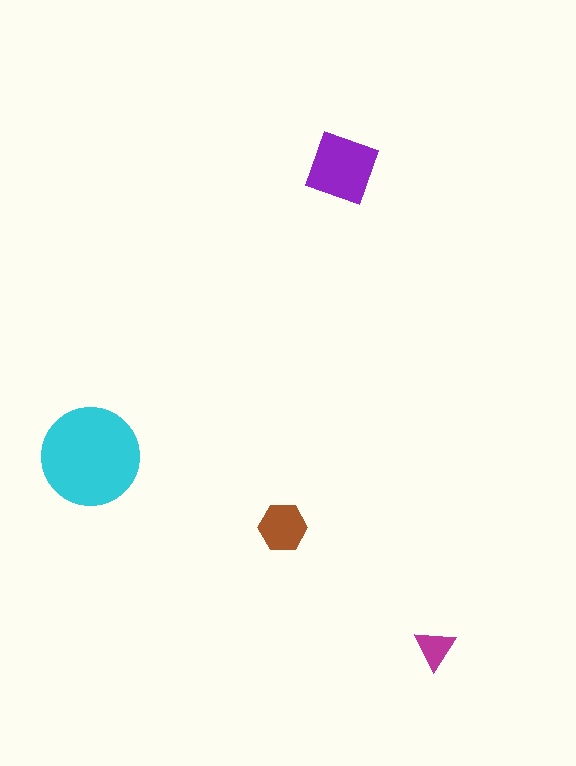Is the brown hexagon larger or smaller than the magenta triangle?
Larger.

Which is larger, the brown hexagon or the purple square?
The purple square.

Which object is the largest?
The cyan circle.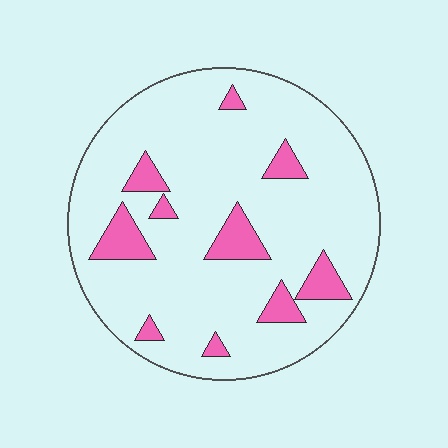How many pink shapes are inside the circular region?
10.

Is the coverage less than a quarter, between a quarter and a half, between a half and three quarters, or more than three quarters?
Less than a quarter.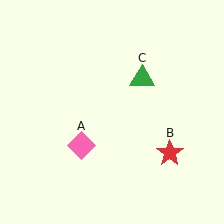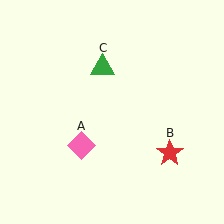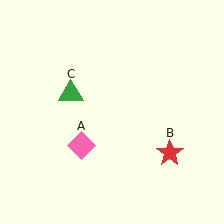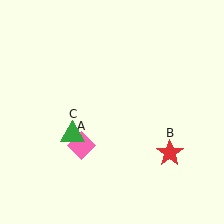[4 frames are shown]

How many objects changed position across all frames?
1 object changed position: green triangle (object C).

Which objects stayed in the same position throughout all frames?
Pink diamond (object A) and red star (object B) remained stationary.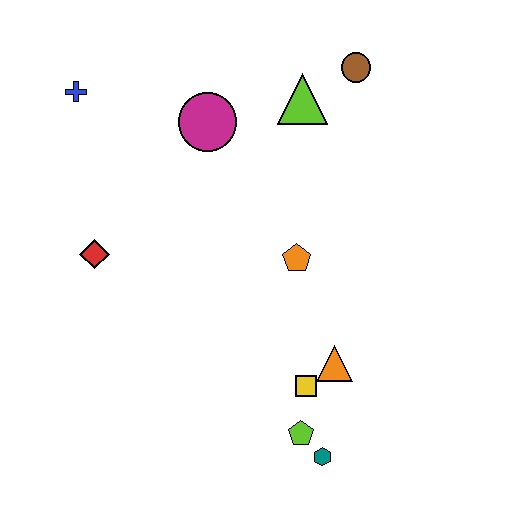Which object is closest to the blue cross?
The magenta circle is closest to the blue cross.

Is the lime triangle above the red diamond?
Yes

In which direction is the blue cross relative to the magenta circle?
The blue cross is to the left of the magenta circle.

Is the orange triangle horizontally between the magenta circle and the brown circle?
Yes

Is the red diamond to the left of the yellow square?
Yes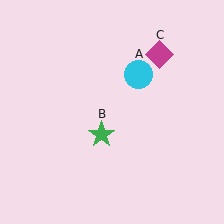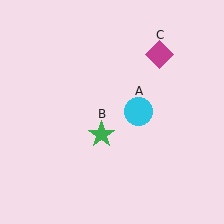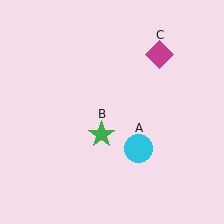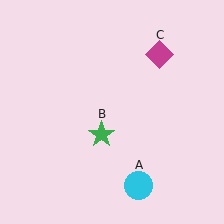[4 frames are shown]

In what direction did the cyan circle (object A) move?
The cyan circle (object A) moved down.